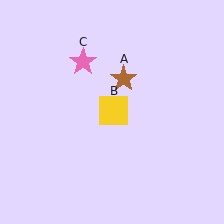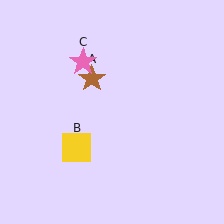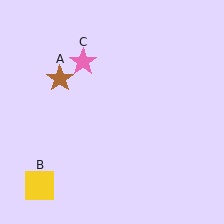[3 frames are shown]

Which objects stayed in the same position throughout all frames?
Pink star (object C) remained stationary.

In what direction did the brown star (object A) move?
The brown star (object A) moved left.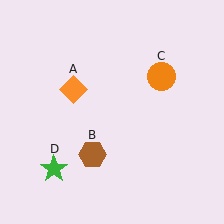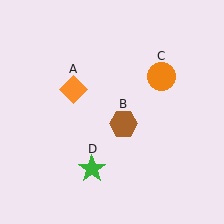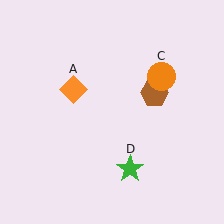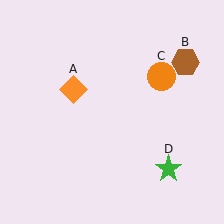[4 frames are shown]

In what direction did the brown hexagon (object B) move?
The brown hexagon (object B) moved up and to the right.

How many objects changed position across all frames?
2 objects changed position: brown hexagon (object B), green star (object D).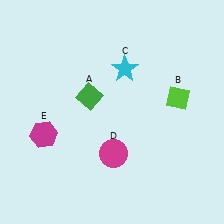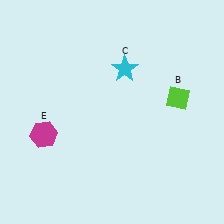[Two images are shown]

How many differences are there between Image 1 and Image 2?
There are 2 differences between the two images.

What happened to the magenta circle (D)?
The magenta circle (D) was removed in Image 2. It was in the bottom-right area of Image 1.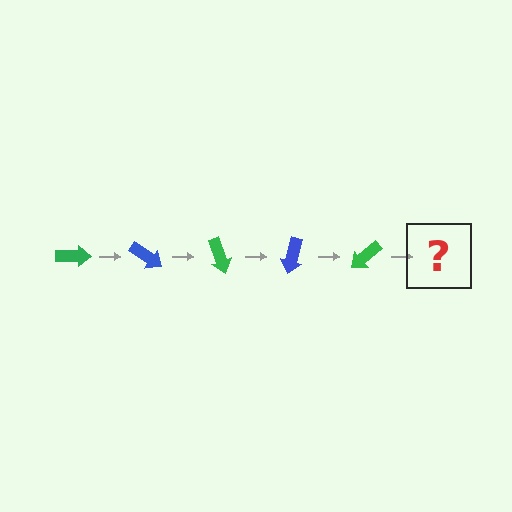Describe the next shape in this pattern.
It should be a blue arrow, rotated 175 degrees from the start.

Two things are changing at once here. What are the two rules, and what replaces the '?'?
The two rules are that it rotates 35 degrees each step and the color cycles through green and blue. The '?' should be a blue arrow, rotated 175 degrees from the start.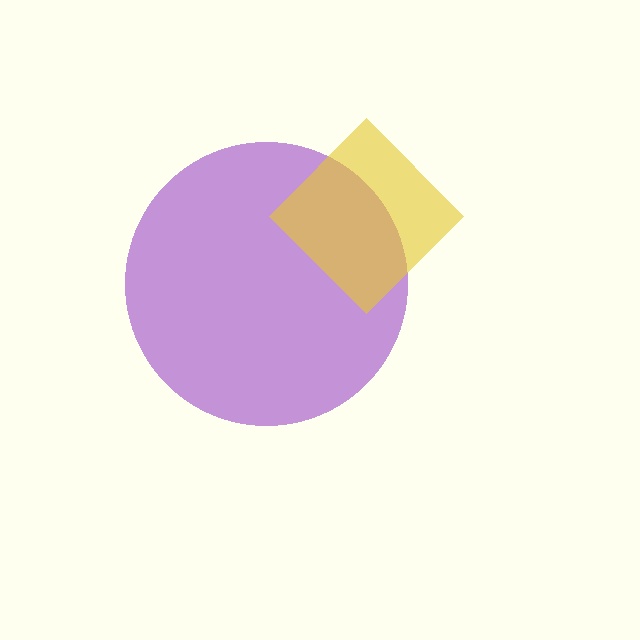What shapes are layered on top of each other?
The layered shapes are: a purple circle, a yellow diamond.